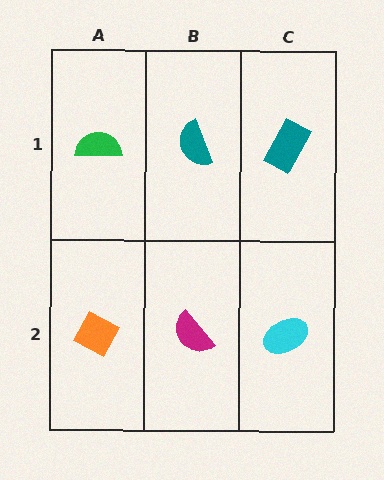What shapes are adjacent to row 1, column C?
A cyan ellipse (row 2, column C), a teal semicircle (row 1, column B).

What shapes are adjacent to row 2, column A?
A green semicircle (row 1, column A), a magenta semicircle (row 2, column B).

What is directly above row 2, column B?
A teal semicircle.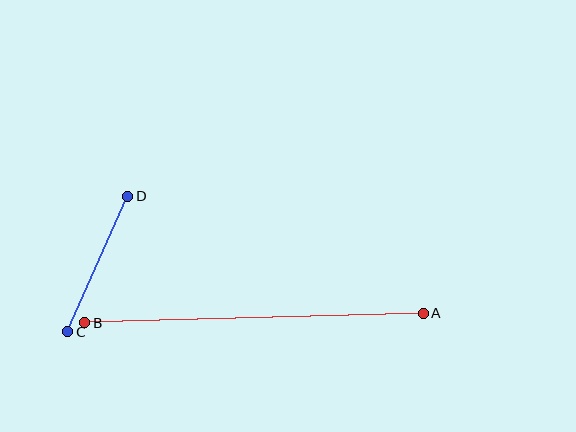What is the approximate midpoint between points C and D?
The midpoint is at approximately (98, 264) pixels.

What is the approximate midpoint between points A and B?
The midpoint is at approximately (254, 318) pixels.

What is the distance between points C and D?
The distance is approximately 149 pixels.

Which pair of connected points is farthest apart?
Points A and B are farthest apart.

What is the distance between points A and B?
The distance is approximately 338 pixels.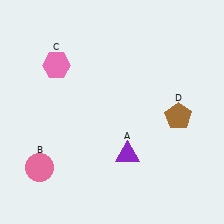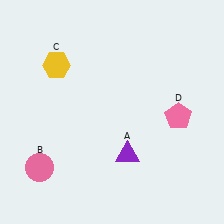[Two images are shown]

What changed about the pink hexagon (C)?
In Image 1, C is pink. In Image 2, it changed to yellow.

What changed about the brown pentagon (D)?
In Image 1, D is brown. In Image 2, it changed to pink.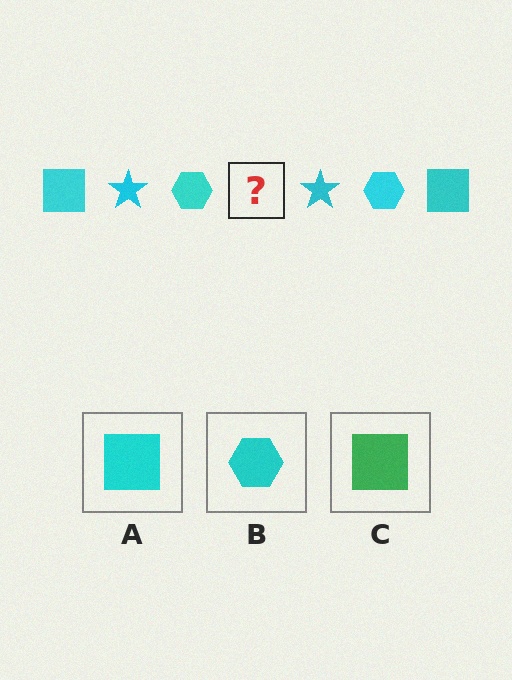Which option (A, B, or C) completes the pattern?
A.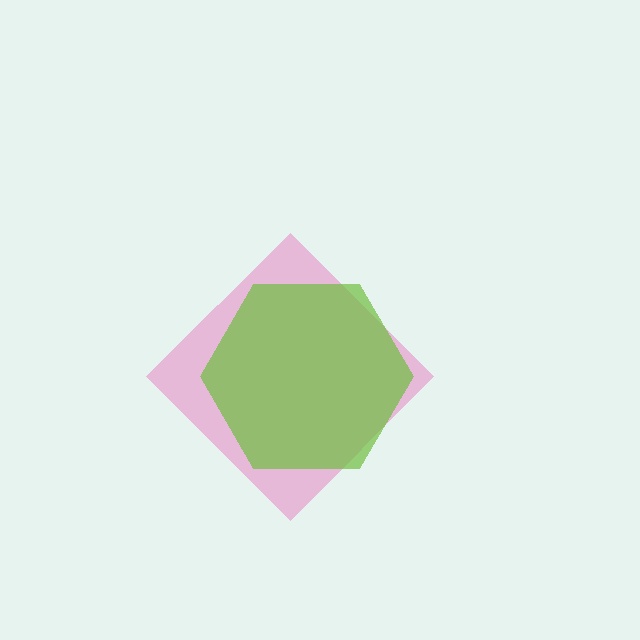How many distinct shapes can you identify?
There are 2 distinct shapes: a pink diamond, a lime hexagon.